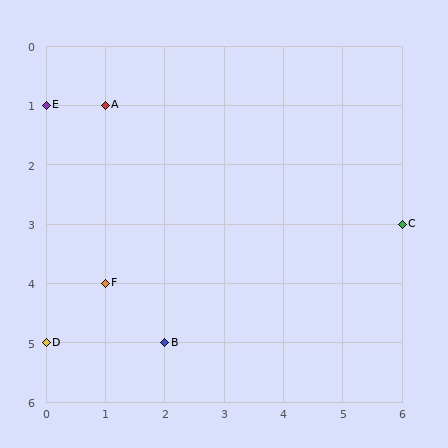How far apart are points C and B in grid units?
Points C and B are 4 columns and 2 rows apart (about 4.5 grid units diagonally).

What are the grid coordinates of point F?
Point F is at grid coordinates (1, 4).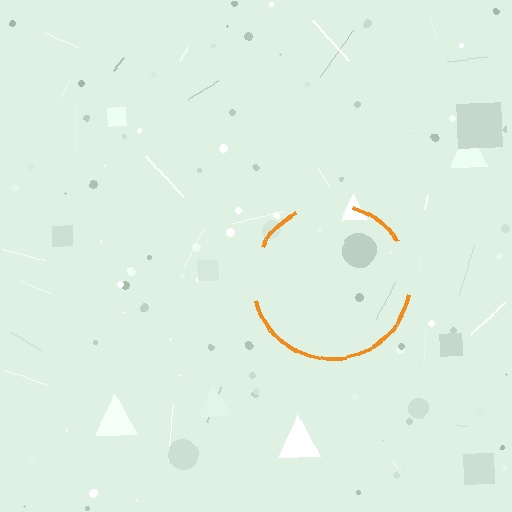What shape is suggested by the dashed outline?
The dashed outline suggests a circle.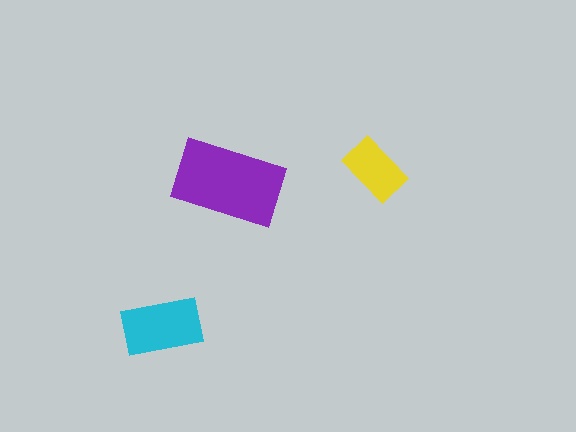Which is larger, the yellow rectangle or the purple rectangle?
The purple one.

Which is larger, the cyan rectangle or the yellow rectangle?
The cyan one.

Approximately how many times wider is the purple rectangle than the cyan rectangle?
About 1.5 times wider.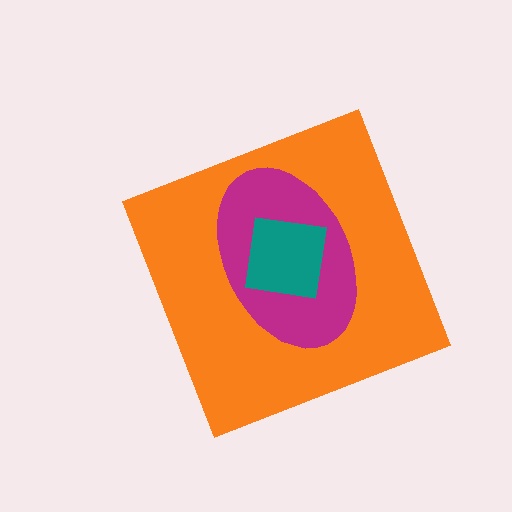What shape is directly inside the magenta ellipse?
The teal square.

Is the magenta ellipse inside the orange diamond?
Yes.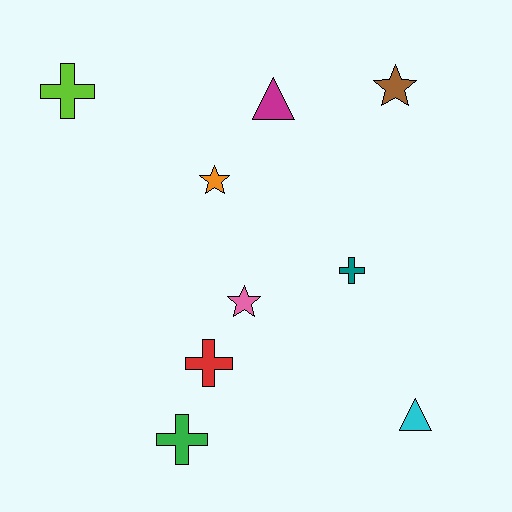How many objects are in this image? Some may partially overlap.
There are 9 objects.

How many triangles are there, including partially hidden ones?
There are 2 triangles.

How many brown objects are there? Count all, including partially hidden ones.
There is 1 brown object.